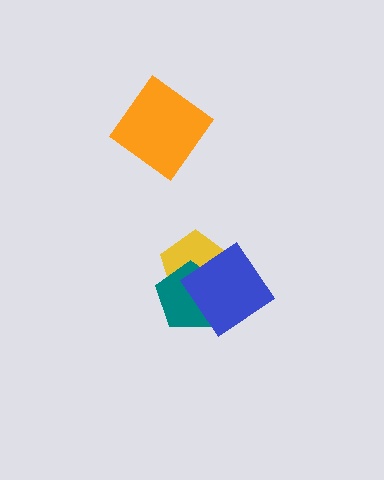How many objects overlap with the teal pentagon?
2 objects overlap with the teal pentagon.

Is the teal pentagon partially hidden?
Yes, it is partially covered by another shape.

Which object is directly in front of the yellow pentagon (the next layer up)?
The teal pentagon is directly in front of the yellow pentagon.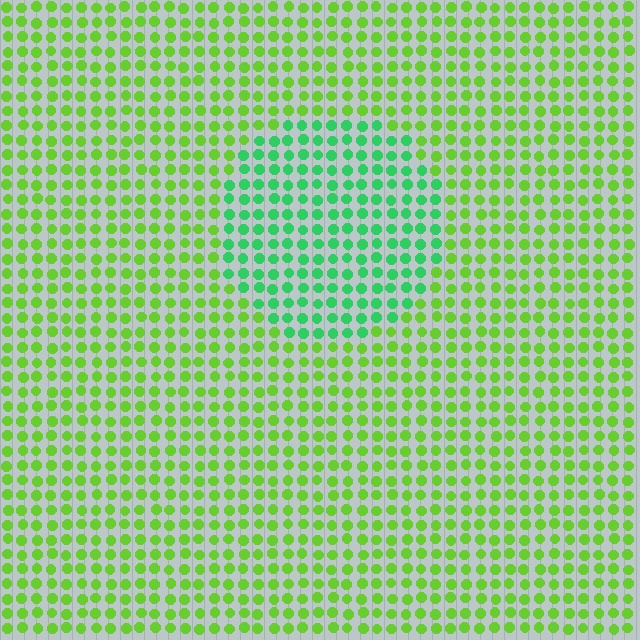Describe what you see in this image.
The image is filled with small lime elements in a uniform arrangement. A circle-shaped region is visible where the elements are tinted to a slightly different hue, forming a subtle color boundary.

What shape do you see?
I see a circle.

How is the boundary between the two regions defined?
The boundary is defined purely by a slight shift in hue (about 41 degrees). Spacing, size, and orientation are identical on both sides.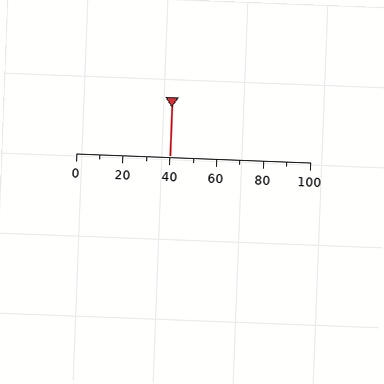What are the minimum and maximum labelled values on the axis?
The axis runs from 0 to 100.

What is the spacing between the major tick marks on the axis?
The major ticks are spaced 20 apart.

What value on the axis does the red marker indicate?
The marker indicates approximately 40.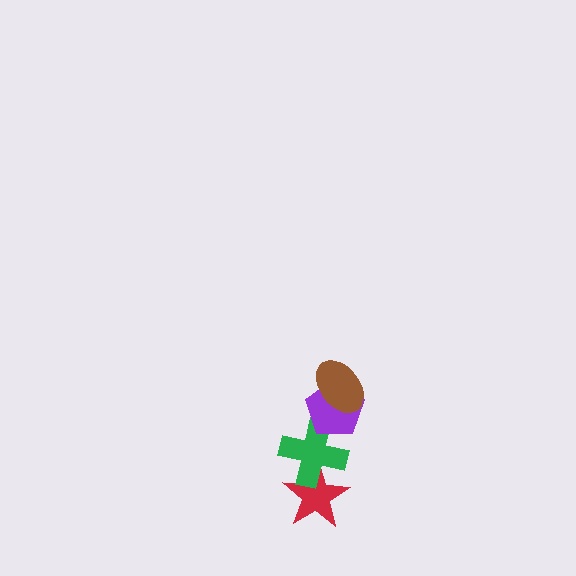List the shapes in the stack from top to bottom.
From top to bottom: the brown ellipse, the purple pentagon, the green cross, the red star.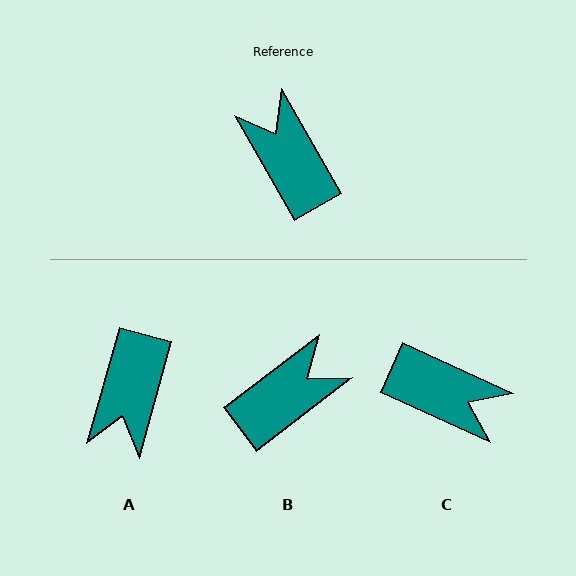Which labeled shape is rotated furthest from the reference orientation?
C, about 145 degrees away.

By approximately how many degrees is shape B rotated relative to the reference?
Approximately 83 degrees clockwise.